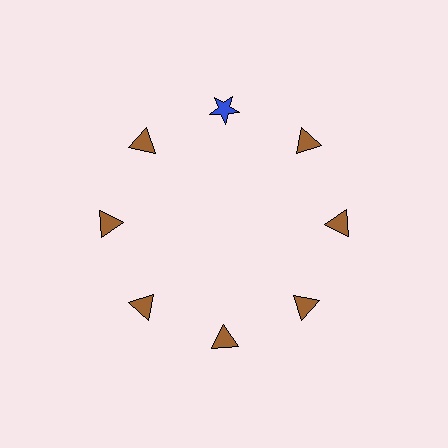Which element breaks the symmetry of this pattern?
The blue star at roughly the 12 o'clock position breaks the symmetry. All other shapes are brown triangles.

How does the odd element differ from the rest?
It differs in both color (blue instead of brown) and shape (star instead of triangle).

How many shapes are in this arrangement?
There are 8 shapes arranged in a ring pattern.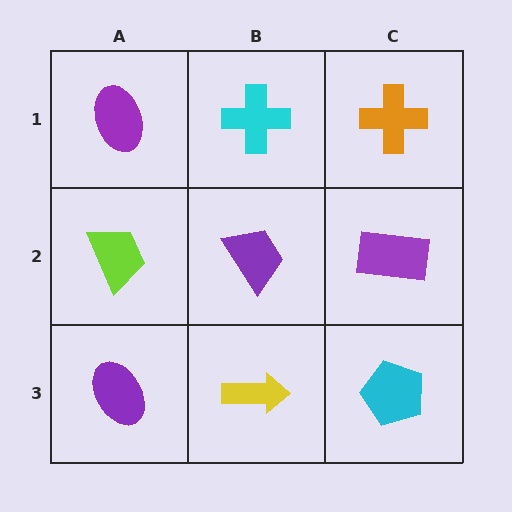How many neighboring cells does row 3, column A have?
2.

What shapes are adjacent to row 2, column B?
A cyan cross (row 1, column B), a yellow arrow (row 3, column B), a lime trapezoid (row 2, column A), a purple rectangle (row 2, column C).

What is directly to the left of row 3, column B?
A purple ellipse.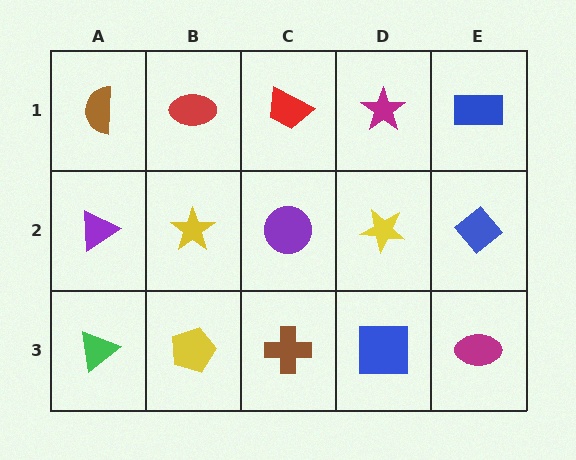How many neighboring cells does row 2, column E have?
3.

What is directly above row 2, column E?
A blue rectangle.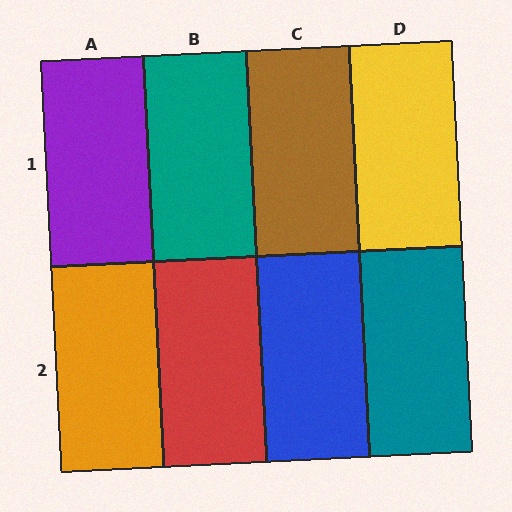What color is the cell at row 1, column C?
Brown.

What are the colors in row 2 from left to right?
Orange, red, blue, teal.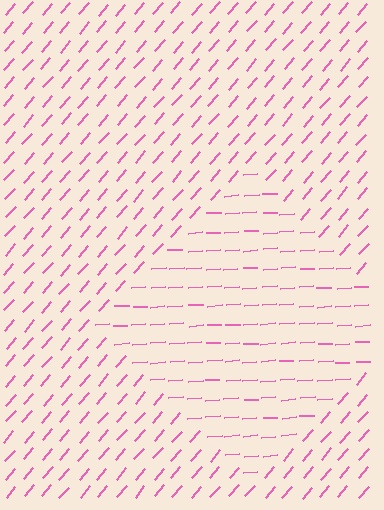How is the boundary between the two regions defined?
The boundary is defined purely by a change in line orientation (approximately 45 degrees difference). All lines are the same color and thickness.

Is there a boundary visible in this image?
Yes, there is a texture boundary formed by a change in line orientation.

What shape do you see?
I see a diamond.